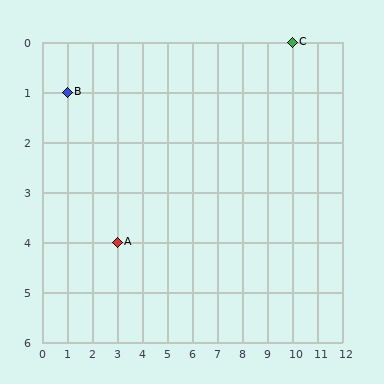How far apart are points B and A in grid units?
Points B and A are 2 columns and 3 rows apart (about 3.6 grid units diagonally).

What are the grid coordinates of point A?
Point A is at grid coordinates (3, 4).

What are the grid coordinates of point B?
Point B is at grid coordinates (1, 1).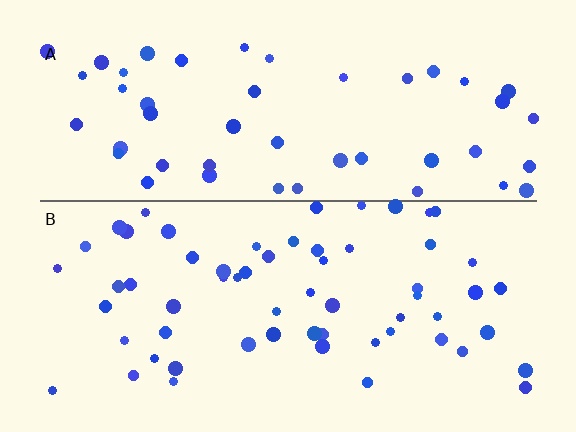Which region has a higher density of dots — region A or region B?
B (the bottom).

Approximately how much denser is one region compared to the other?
Approximately 1.2× — region B over region A.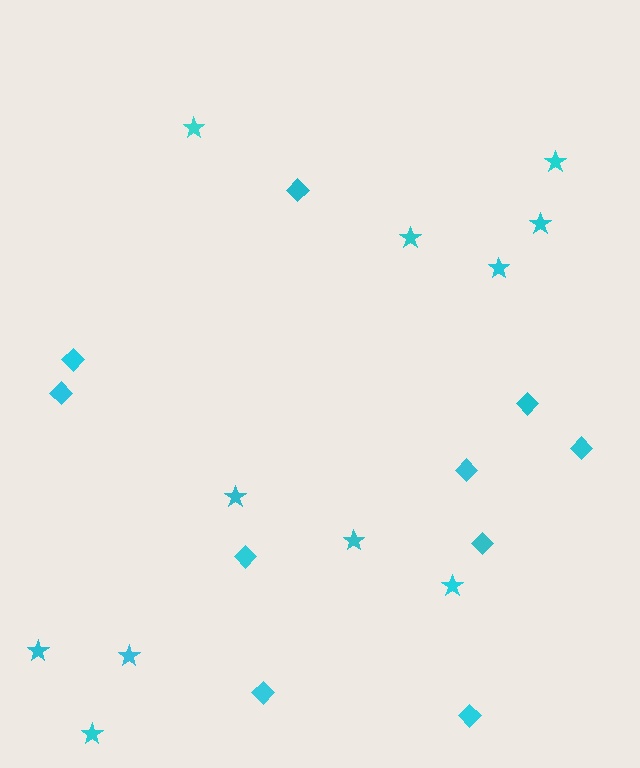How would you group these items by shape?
There are 2 groups: one group of stars (11) and one group of diamonds (10).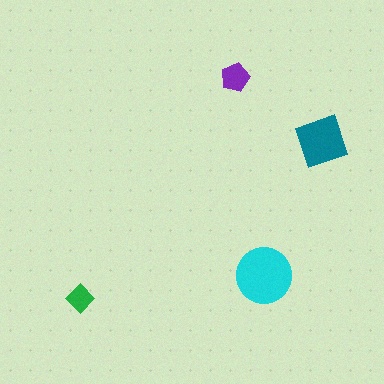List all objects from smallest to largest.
The green diamond, the purple pentagon, the teal square, the cyan circle.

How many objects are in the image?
There are 4 objects in the image.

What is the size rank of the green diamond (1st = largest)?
4th.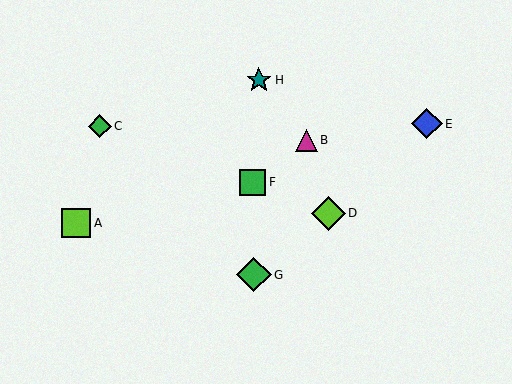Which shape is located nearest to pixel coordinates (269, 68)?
The teal star (labeled H) at (259, 80) is nearest to that location.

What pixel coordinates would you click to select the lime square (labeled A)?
Click at (76, 223) to select the lime square A.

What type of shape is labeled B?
Shape B is a magenta triangle.